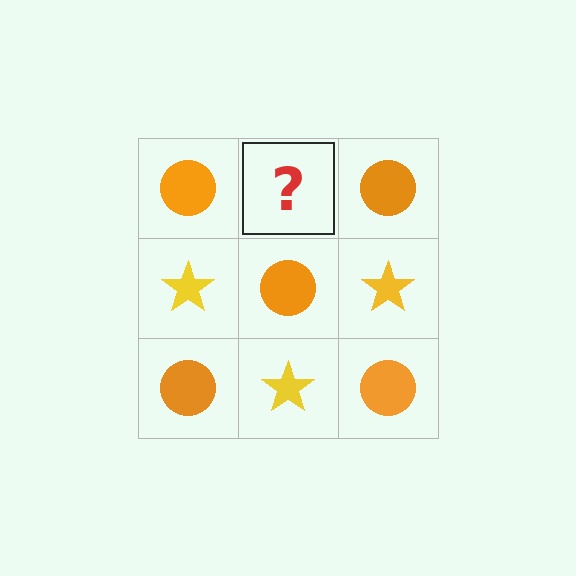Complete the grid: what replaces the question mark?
The question mark should be replaced with a yellow star.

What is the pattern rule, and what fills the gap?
The rule is that it alternates orange circle and yellow star in a checkerboard pattern. The gap should be filled with a yellow star.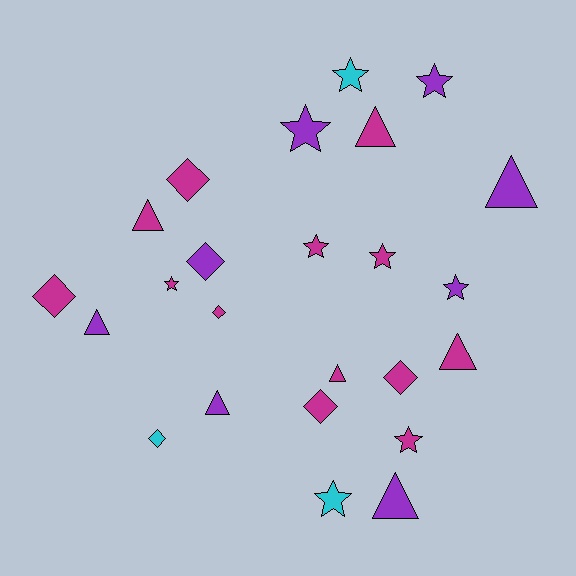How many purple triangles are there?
There are 4 purple triangles.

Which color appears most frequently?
Magenta, with 13 objects.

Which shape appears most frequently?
Star, with 9 objects.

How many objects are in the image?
There are 24 objects.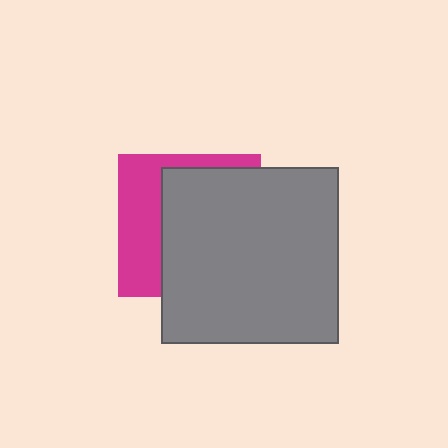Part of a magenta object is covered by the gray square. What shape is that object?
It is a square.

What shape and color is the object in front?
The object in front is a gray square.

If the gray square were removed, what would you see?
You would see the complete magenta square.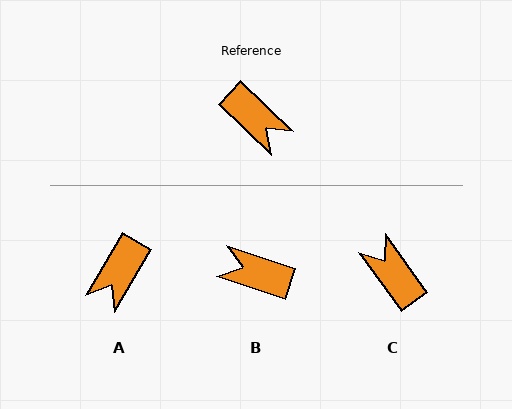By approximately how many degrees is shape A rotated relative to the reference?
Approximately 77 degrees clockwise.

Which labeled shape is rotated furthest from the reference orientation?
C, about 169 degrees away.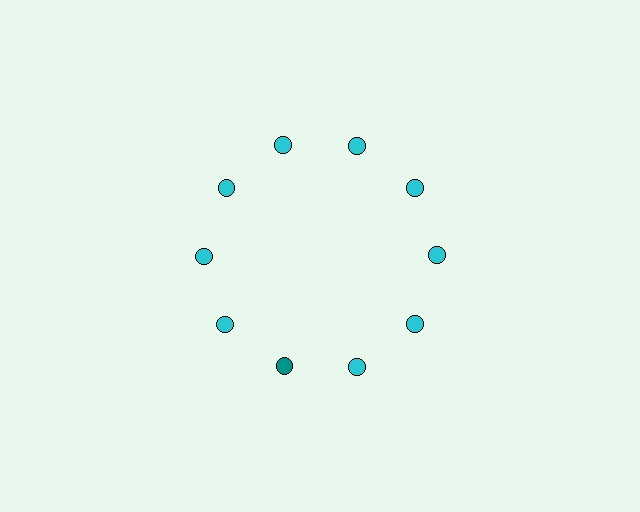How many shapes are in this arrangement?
There are 10 shapes arranged in a ring pattern.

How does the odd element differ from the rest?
It has a different color: teal instead of cyan.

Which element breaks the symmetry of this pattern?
The teal circle at roughly the 7 o'clock position breaks the symmetry. All other shapes are cyan circles.